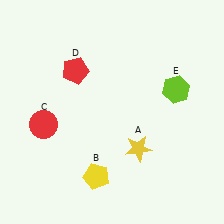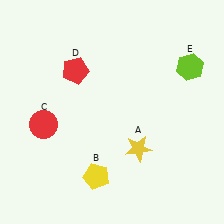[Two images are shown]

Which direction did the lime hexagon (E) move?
The lime hexagon (E) moved up.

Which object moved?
The lime hexagon (E) moved up.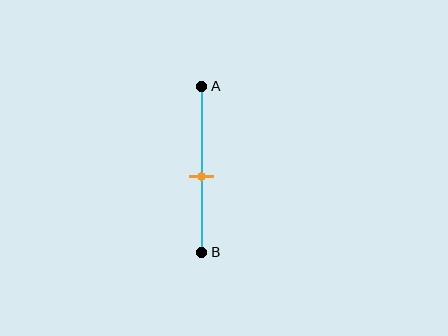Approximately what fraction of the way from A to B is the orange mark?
The orange mark is approximately 55% of the way from A to B.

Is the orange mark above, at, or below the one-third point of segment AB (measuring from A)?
The orange mark is below the one-third point of segment AB.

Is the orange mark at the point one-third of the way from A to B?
No, the mark is at about 55% from A, not at the 33% one-third point.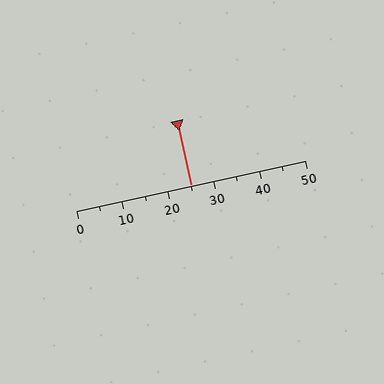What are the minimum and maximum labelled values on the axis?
The axis runs from 0 to 50.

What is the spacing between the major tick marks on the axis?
The major ticks are spaced 10 apart.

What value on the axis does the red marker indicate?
The marker indicates approximately 25.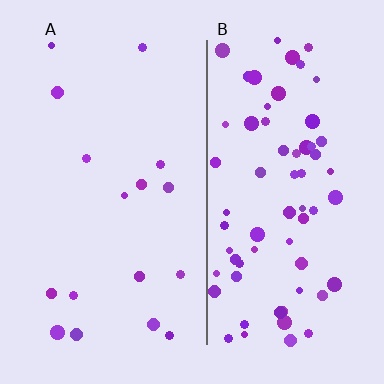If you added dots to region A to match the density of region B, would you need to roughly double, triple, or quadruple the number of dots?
Approximately quadruple.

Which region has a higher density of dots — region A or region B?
B (the right).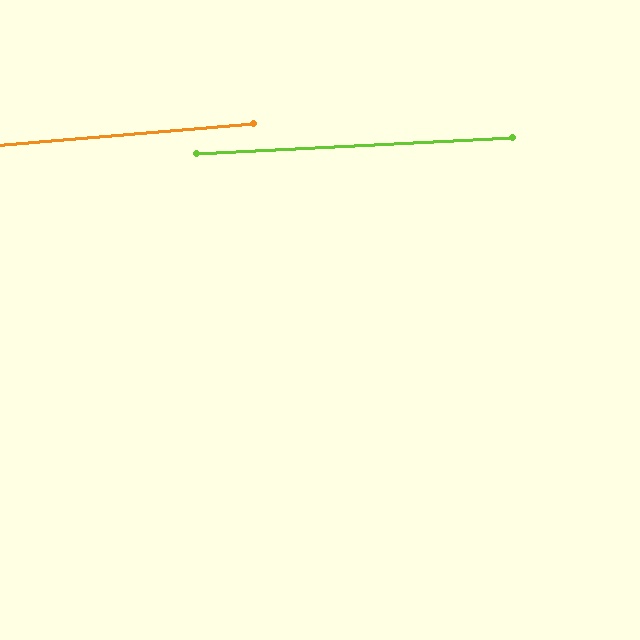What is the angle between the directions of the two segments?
Approximately 2 degrees.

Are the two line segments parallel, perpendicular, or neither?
Parallel — their directions differ by only 1.8°.